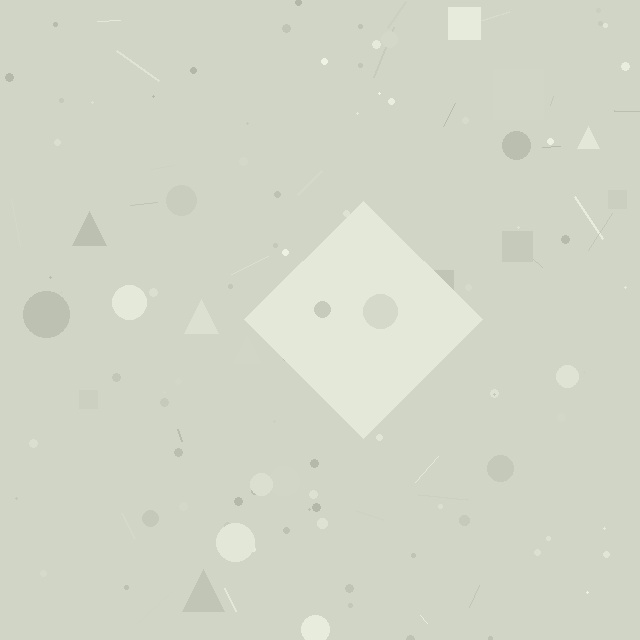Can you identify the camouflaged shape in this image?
The camouflaged shape is a diamond.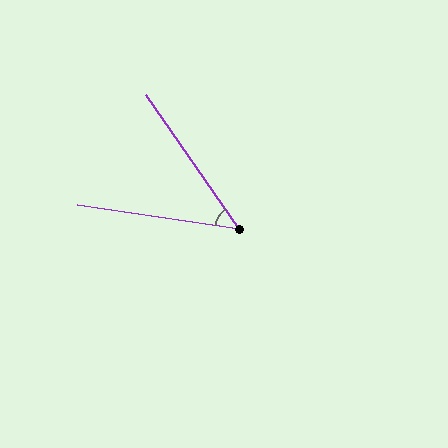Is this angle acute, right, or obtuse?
It is acute.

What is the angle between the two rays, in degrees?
Approximately 47 degrees.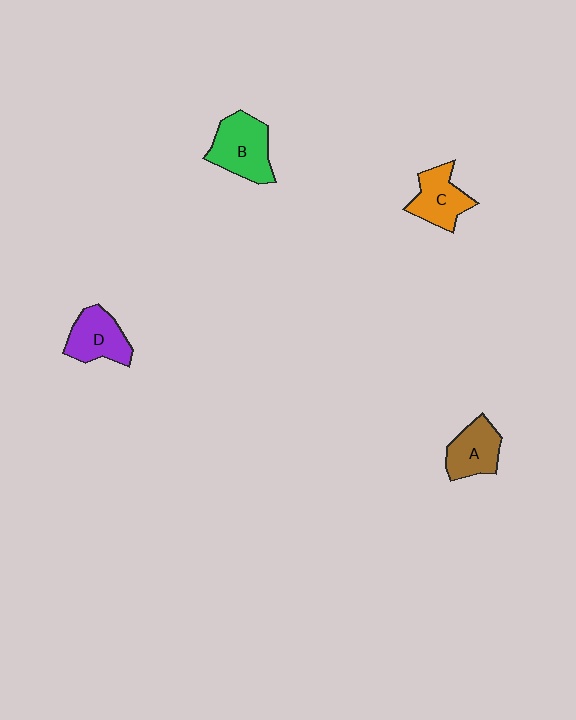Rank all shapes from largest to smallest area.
From largest to smallest: B (green), D (purple), C (orange), A (brown).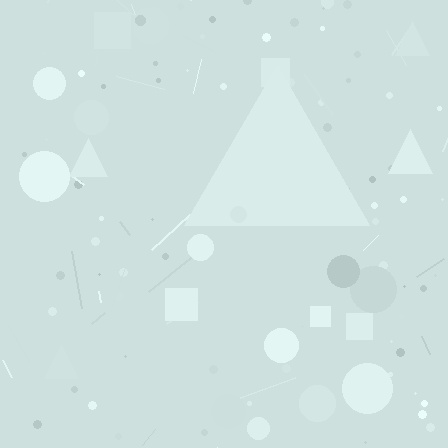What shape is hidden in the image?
A triangle is hidden in the image.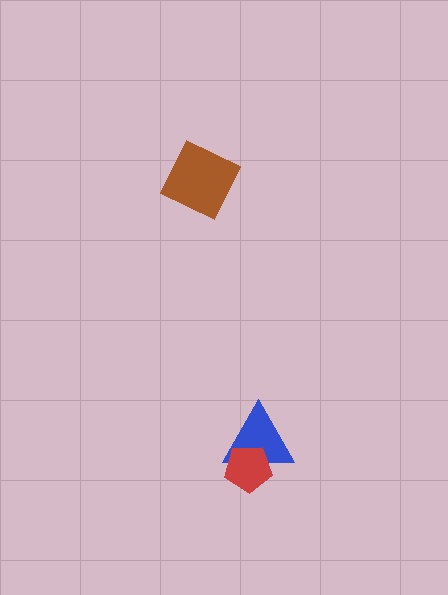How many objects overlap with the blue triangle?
1 object overlaps with the blue triangle.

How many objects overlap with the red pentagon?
1 object overlaps with the red pentagon.